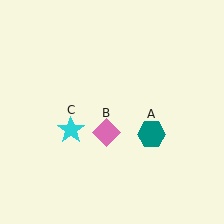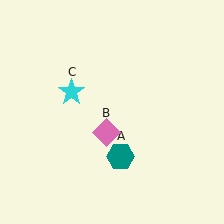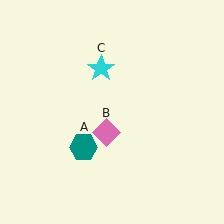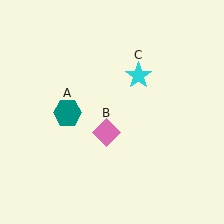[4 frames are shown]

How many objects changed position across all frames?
2 objects changed position: teal hexagon (object A), cyan star (object C).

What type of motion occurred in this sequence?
The teal hexagon (object A), cyan star (object C) rotated clockwise around the center of the scene.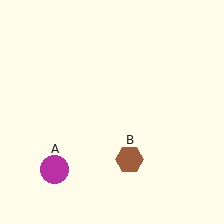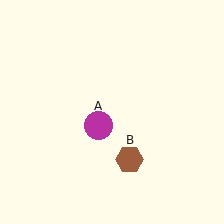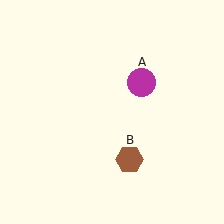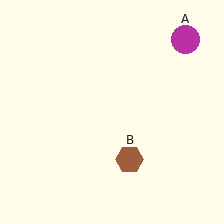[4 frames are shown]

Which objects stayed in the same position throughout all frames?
Brown hexagon (object B) remained stationary.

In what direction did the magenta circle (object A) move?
The magenta circle (object A) moved up and to the right.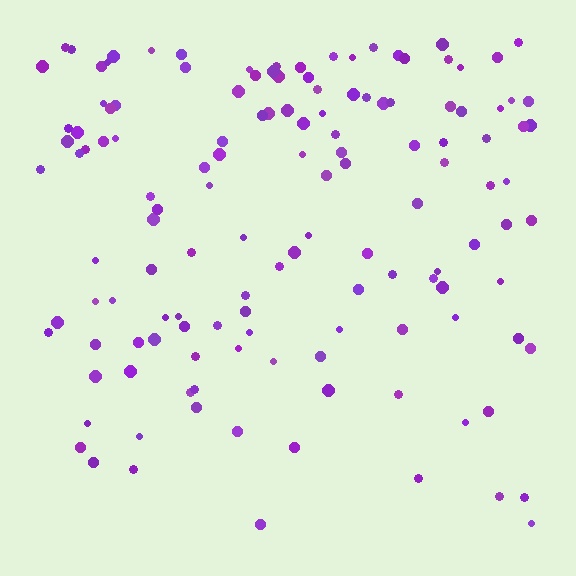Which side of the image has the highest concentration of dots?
The top.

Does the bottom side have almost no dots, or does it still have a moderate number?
Still a moderate number, just noticeably fewer than the top.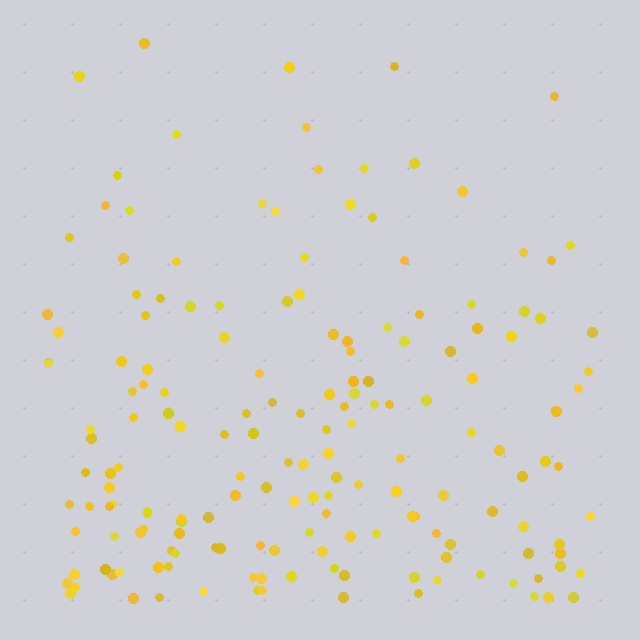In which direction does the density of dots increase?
From top to bottom, with the bottom side densest.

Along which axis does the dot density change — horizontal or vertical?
Vertical.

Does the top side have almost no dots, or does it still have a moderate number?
Still a moderate number, just noticeably fewer than the bottom.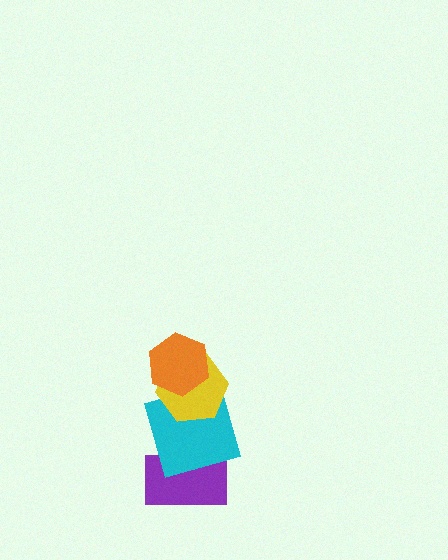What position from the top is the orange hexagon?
The orange hexagon is 1st from the top.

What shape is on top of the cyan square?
The yellow hexagon is on top of the cyan square.